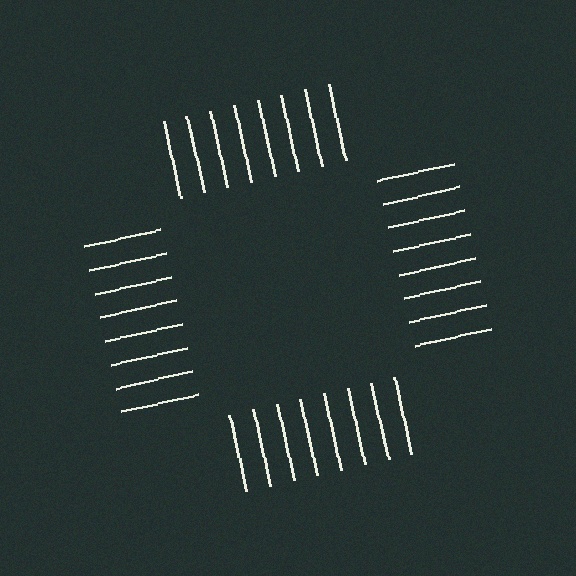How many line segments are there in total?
32 — 8 along each of the 4 edges.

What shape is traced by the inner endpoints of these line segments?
An illusory square — the line segments terminate on its edges but no continuous stroke is drawn.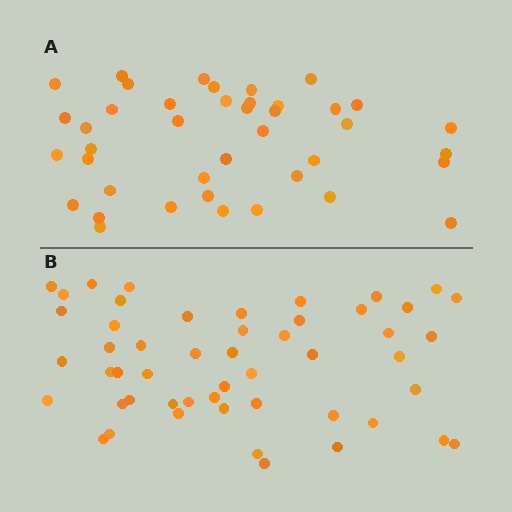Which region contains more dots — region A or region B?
Region B (the bottom region) has more dots.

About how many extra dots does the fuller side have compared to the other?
Region B has roughly 10 or so more dots than region A.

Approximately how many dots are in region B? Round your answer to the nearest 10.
About 50 dots. (The exact count is 51, which rounds to 50.)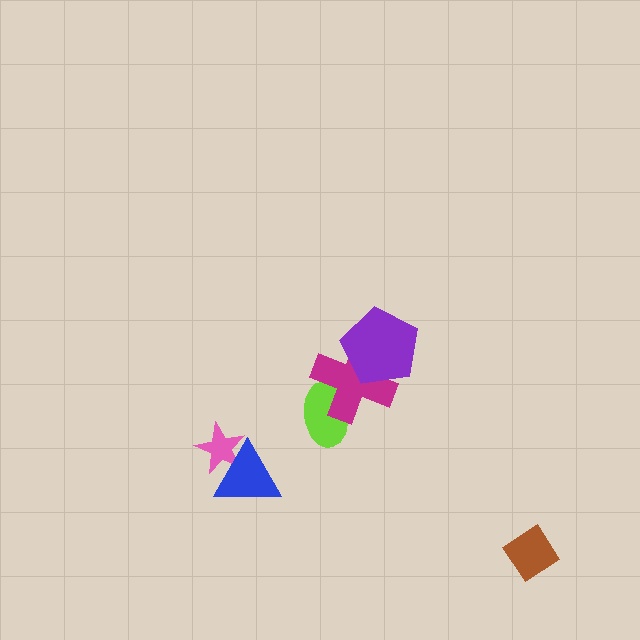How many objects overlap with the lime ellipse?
1 object overlaps with the lime ellipse.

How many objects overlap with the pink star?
1 object overlaps with the pink star.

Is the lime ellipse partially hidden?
Yes, it is partially covered by another shape.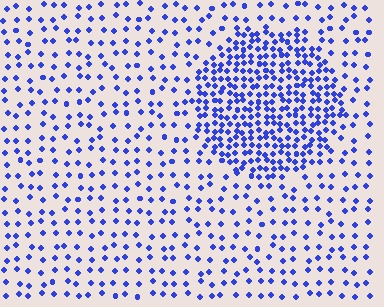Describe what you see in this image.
The image contains small blue elements arranged at two different densities. A circle-shaped region is visible where the elements are more densely packed than the surrounding area.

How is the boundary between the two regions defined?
The boundary is defined by a change in element density (approximately 2.6x ratio). All elements are the same color, size, and shape.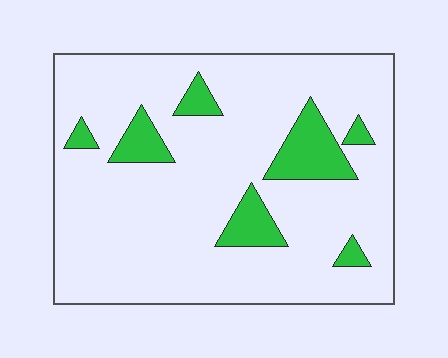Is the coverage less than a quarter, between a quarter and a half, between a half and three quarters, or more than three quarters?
Less than a quarter.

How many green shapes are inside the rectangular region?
7.